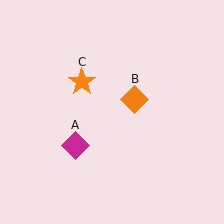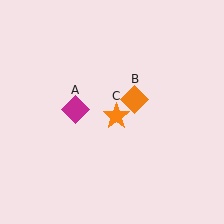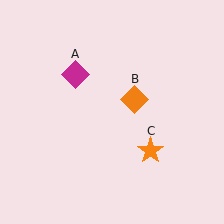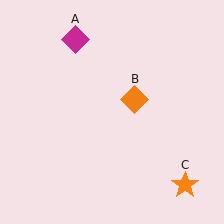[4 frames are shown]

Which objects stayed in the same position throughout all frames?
Orange diamond (object B) remained stationary.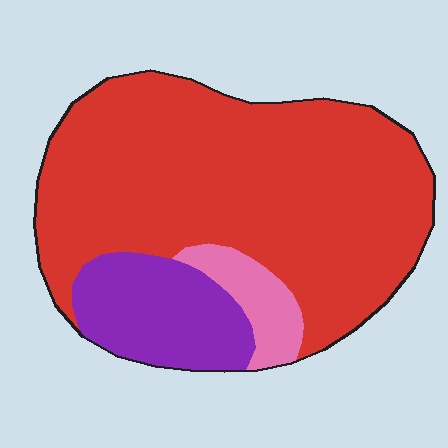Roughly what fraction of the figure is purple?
Purple takes up about one sixth (1/6) of the figure.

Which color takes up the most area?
Red, at roughly 75%.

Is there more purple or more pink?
Purple.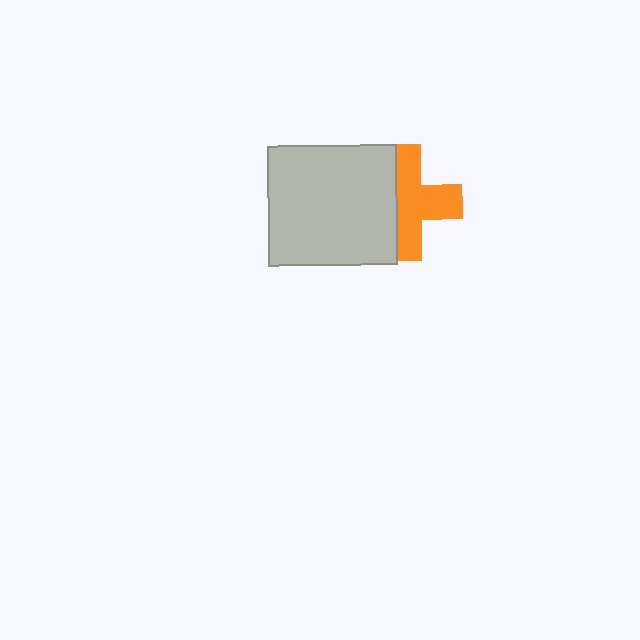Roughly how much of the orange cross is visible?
About half of it is visible (roughly 60%).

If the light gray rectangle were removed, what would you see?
You would see the complete orange cross.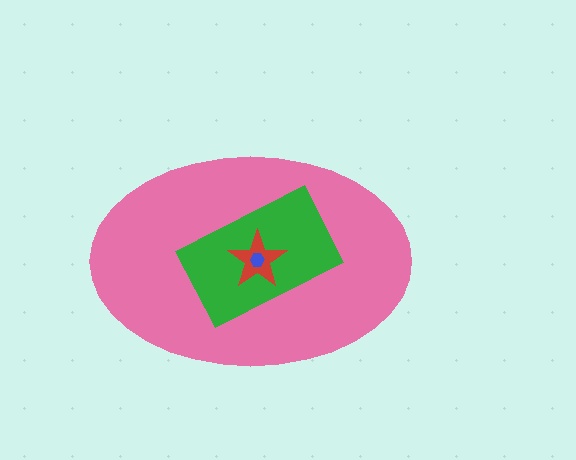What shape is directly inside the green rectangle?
The red star.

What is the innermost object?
The blue hexagon.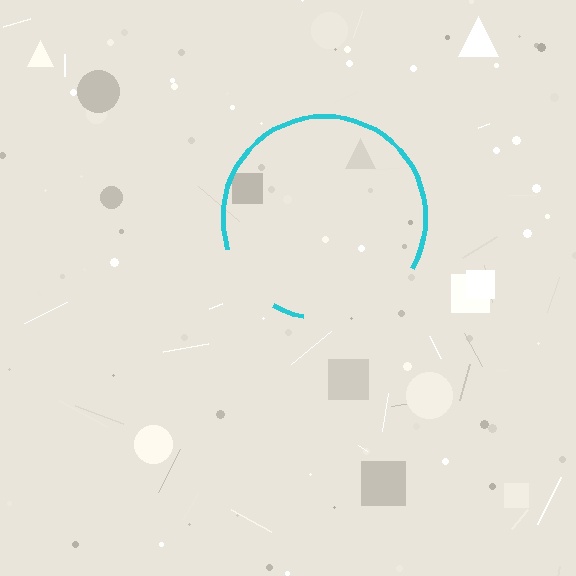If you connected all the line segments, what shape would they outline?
They would outline a circle.